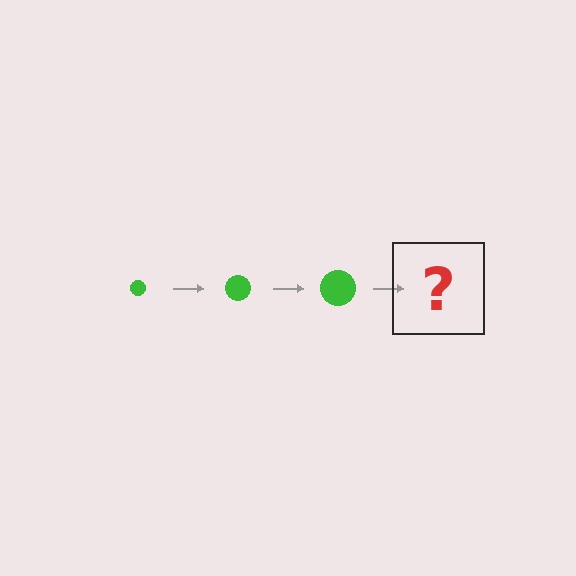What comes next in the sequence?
The next element should be a green circle, larger than the previous one.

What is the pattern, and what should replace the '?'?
The pattern is that the circle gets progressively larger each step. The '?' should be a green circle, larger than the previous one.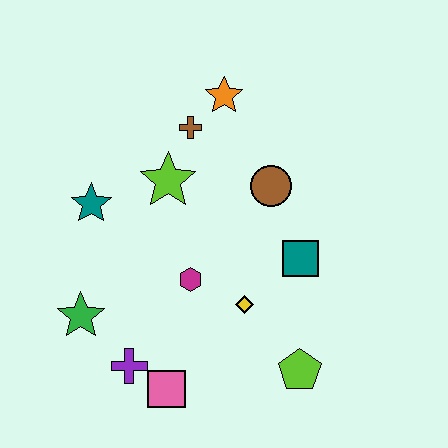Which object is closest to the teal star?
The lime star is closest to the teal star.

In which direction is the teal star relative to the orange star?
The teal star is to the left of the orange star.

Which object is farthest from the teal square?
The green star is farthest from the teal square.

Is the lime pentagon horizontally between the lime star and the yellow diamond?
No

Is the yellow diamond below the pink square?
No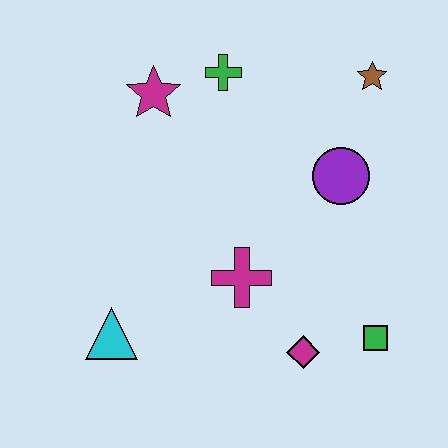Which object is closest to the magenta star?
The green cross is closest to the magenta star.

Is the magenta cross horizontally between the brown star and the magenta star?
Yes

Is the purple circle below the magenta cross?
No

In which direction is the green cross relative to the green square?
The green cross is above the green square.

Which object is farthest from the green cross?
The green square is farthest from the green cross.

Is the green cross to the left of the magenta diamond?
Yes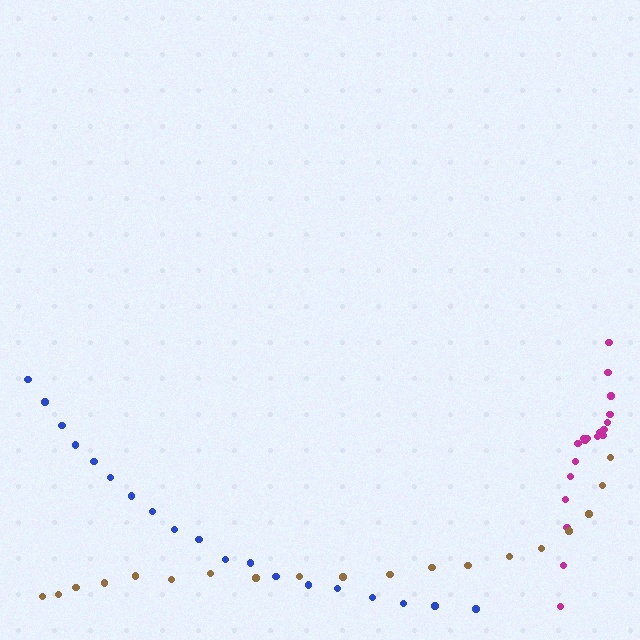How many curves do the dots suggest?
There are 3 distinct paths.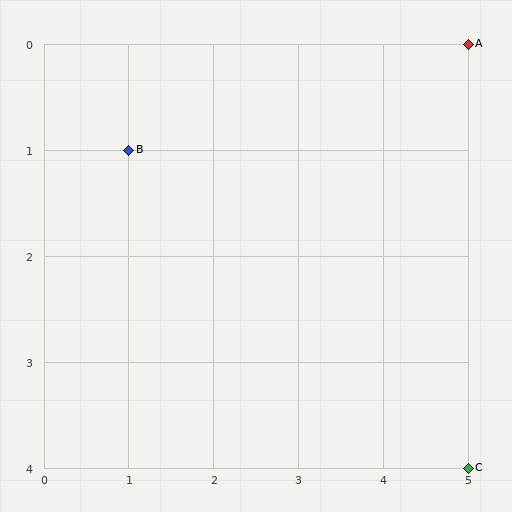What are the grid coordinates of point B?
Point B is at grid coordinates (1, 1).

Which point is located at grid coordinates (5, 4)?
Point C is at (5, 4).